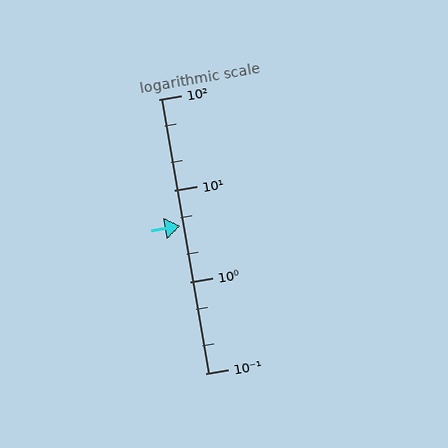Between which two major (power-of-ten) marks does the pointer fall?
The pointer is between 1 and 10.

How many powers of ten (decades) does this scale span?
The scale spans 3 decades, from 0.1 to 100.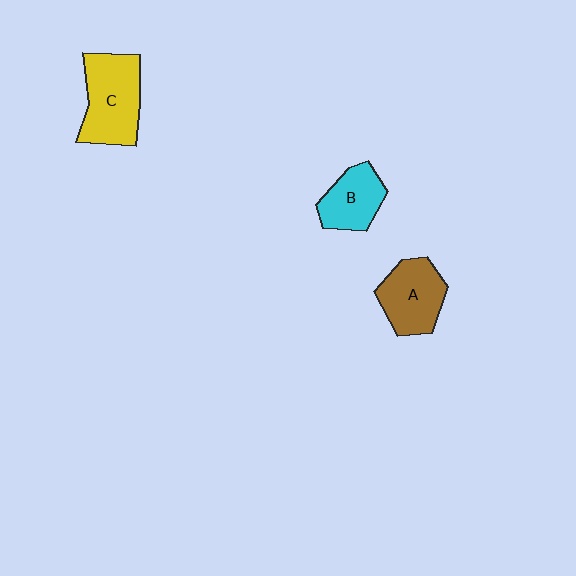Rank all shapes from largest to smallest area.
From largest to smallest: C (yellow), A (brown), B (cyan).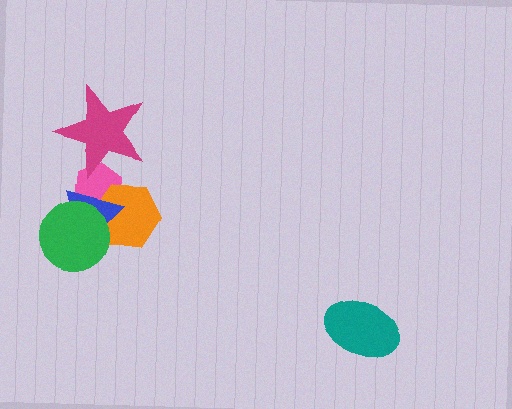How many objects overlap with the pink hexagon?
3 objects overlap with the pink hexagon.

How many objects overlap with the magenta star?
1 object overlaps with the magenta star.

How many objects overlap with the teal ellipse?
0 objects overlap with the teal ellipse.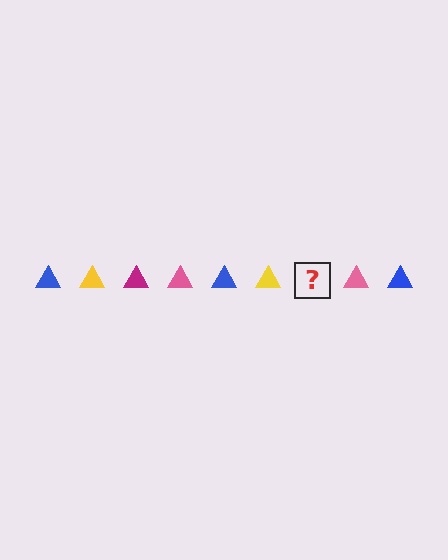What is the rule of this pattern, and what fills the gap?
The rule is that the pattern cycles through blue, yellow, magenta, pink triangles. The gap should be filled with a magenta triangle.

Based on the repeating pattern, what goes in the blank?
The blank should be a magenta triangle.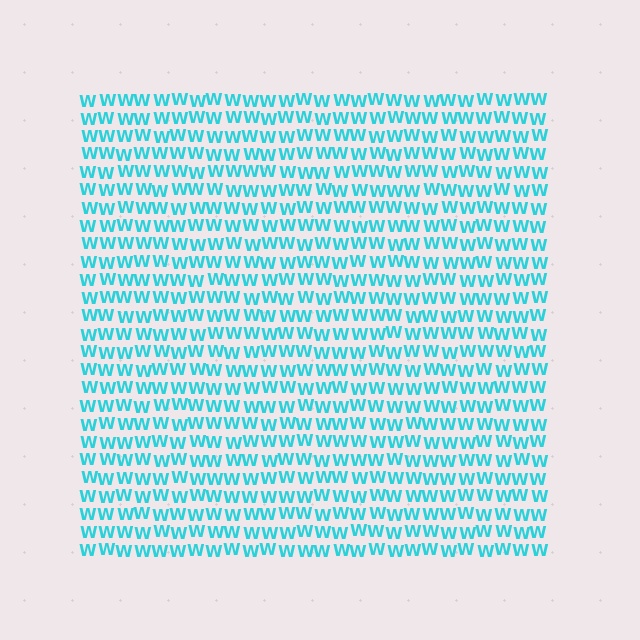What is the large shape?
The large shape is a square.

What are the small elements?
The small elements are letter W's.